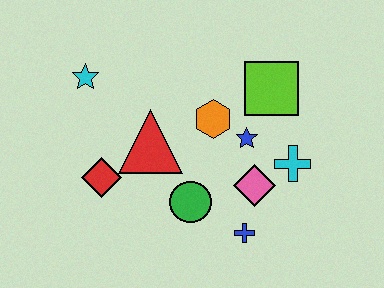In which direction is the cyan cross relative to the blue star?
The cyan cross is to the right of the blue star.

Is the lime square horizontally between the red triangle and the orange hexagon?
No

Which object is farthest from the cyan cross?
The cyan star is farthest from the cyan cross.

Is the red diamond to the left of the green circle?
Yes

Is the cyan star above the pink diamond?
Yes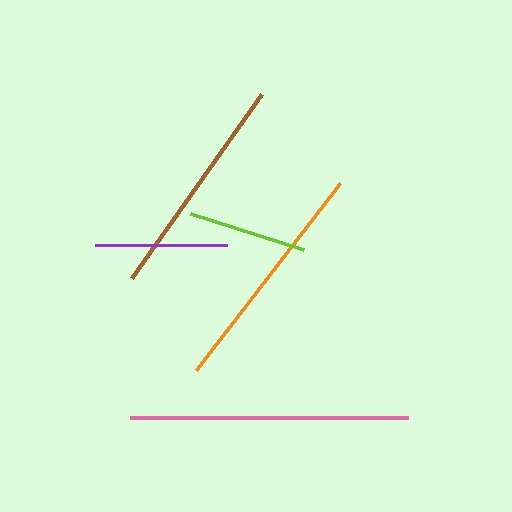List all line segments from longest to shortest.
From longest to shortest: pink, orange, brown, purple, lime.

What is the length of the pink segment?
The pink segment is approximately 278 pixels long.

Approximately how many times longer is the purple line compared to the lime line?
The purple line is approximately 1.1 times the length of the lime line.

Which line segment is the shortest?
The lime line is the shortest at approximately 119 pixels.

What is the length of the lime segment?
The lime segment is approximately 119 pixels long.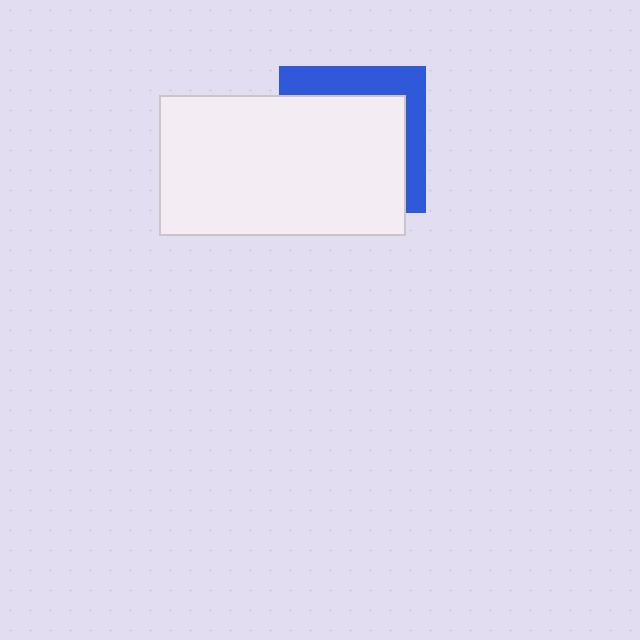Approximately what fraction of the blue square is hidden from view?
Roughly 69% of the blue square is hidden behind the white rectangle.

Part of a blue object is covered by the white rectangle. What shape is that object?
It is a square.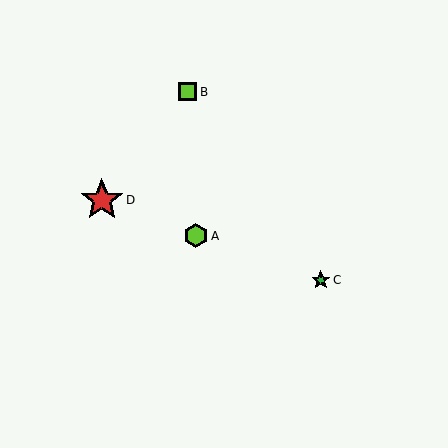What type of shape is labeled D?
Shape D is a red star.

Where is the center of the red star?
The center of the red star is at (102, 200).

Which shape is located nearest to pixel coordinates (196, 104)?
The lime square (labeled B) at (187, 92) is nearest to that location.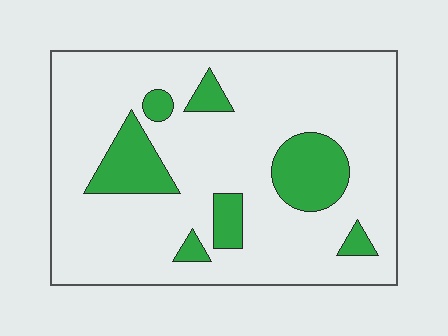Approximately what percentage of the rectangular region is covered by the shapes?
Approximately 15%.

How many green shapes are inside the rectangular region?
7.